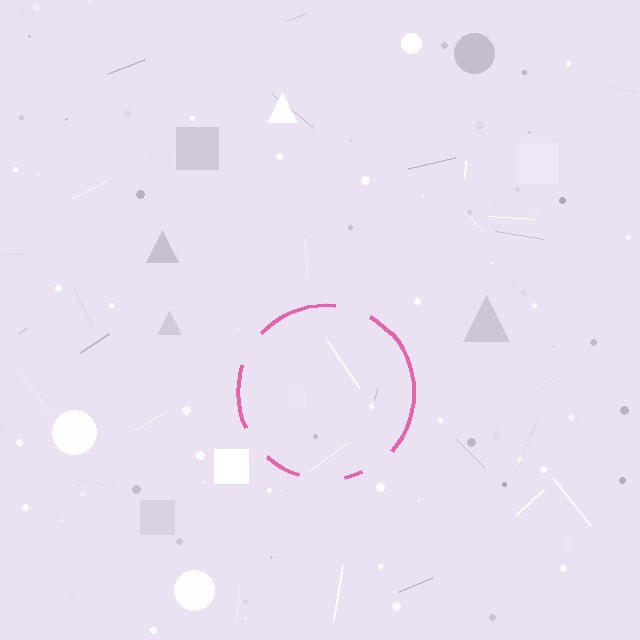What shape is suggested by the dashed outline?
The dashed outline suggests a circle.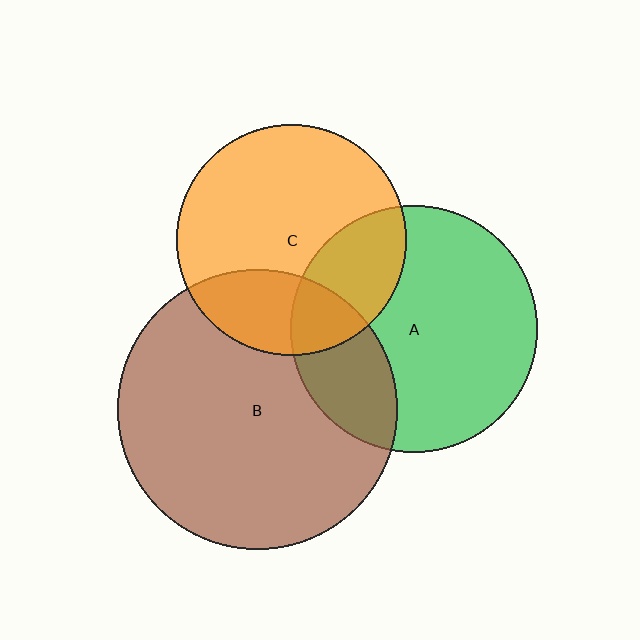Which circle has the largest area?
Circle B (brown).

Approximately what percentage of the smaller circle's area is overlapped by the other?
Approximately 25%.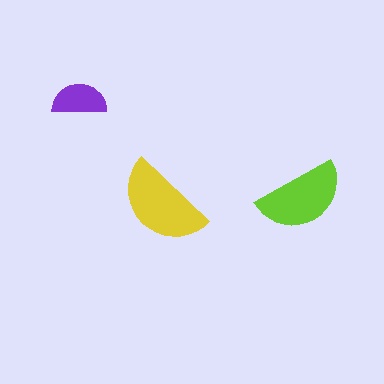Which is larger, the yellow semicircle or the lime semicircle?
The yellow one.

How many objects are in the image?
There are 3 objects in the image.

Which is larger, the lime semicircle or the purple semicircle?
The lime one.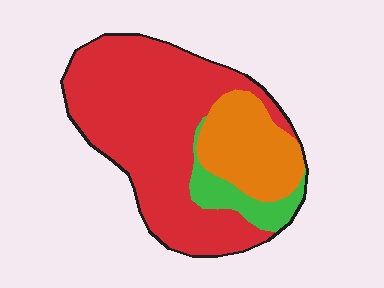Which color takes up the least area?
Green, at roughly 10%.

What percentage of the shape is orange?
Orange takes up about one fifth (1/5) of the shape.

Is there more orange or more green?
Orange.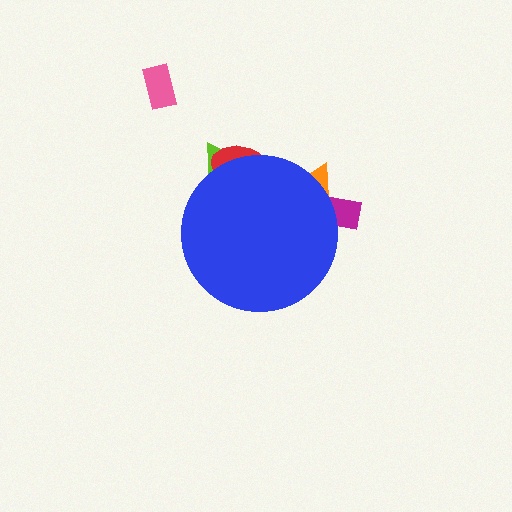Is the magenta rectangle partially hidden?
Yes, the magenta rectangle is partially hidden behind the blue circle.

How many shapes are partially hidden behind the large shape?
4 shapes are partially hidden.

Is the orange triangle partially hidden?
Yes, the orange triangle is partially hidden behind the blue circle.